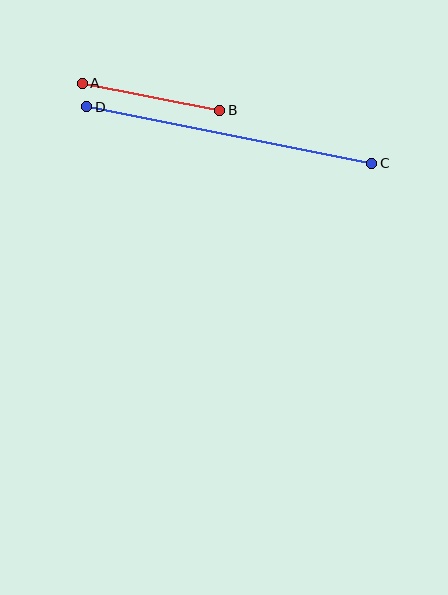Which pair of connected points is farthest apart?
Points C and D are farthest apart.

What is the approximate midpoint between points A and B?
The midpoint is at approximately (151, 97) pixels.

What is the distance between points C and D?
The distance is approximately 290 pixels.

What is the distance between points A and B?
The distance is approximately 140 pixels.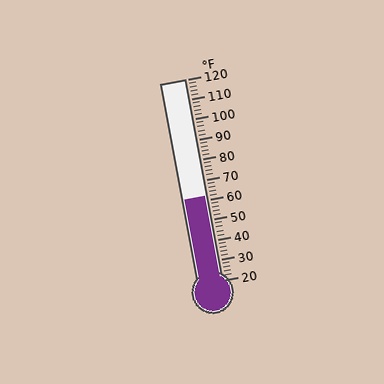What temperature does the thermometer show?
The thermometer shows approximately 62°F.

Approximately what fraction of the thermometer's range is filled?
The thermometer is filled to approximately 40% of its range.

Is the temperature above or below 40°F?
The temperature is above 40°F.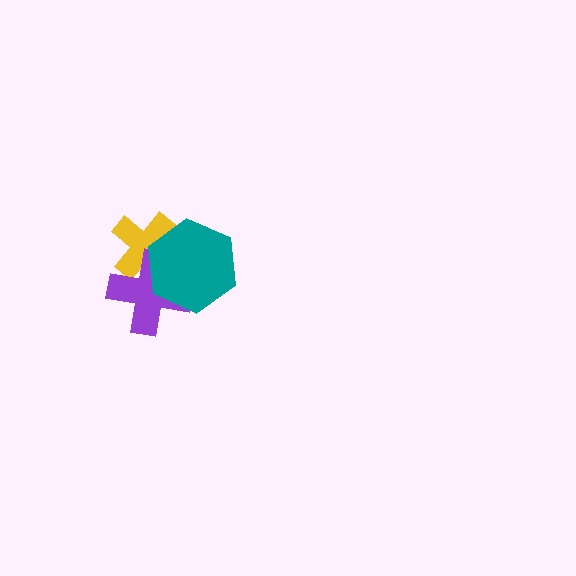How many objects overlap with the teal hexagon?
2 objects overlap with the teal hexagon.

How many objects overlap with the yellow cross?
2 objects overlap with the yellow cross.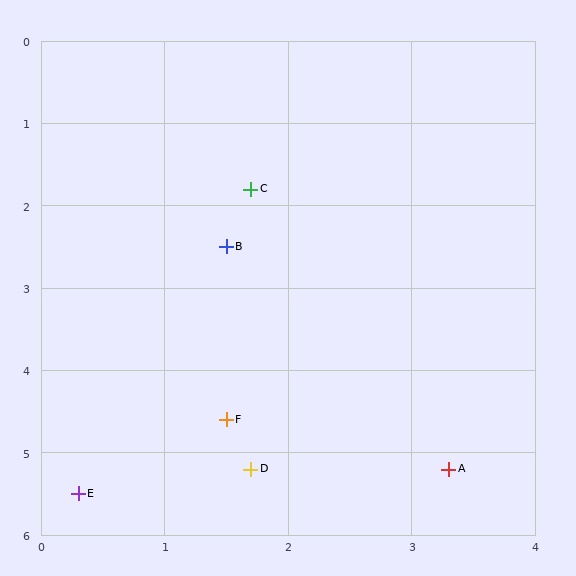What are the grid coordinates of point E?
Point E is at approximately (0.3, 5.5).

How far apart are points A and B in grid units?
Points A and B are about 3.2 grid units apart.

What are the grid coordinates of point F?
Point F is at approximately (1.5, 4.6).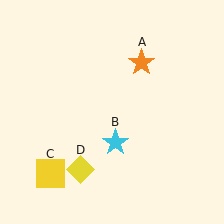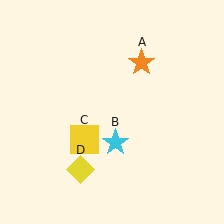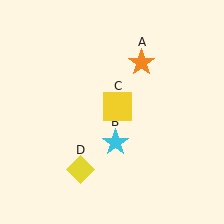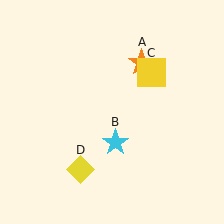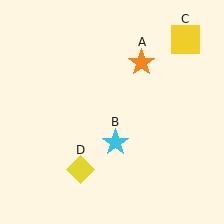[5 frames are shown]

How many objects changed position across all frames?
1 object changed position: yellow square (object C).